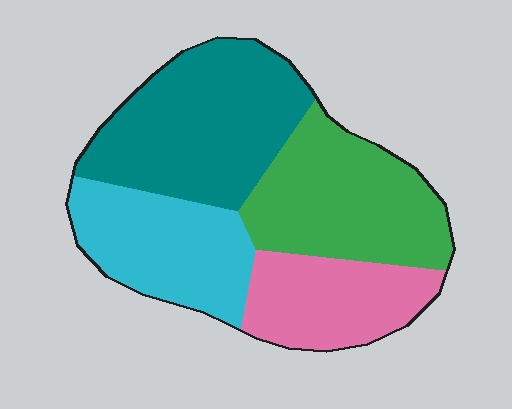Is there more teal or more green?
Teal.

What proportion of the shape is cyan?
Cyan covers roughly 20% of the shape.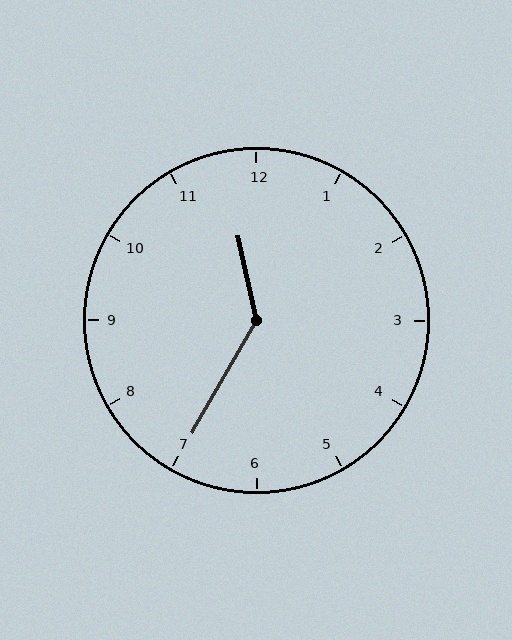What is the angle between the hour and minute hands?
Approximately 138 degrees.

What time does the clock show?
11:35.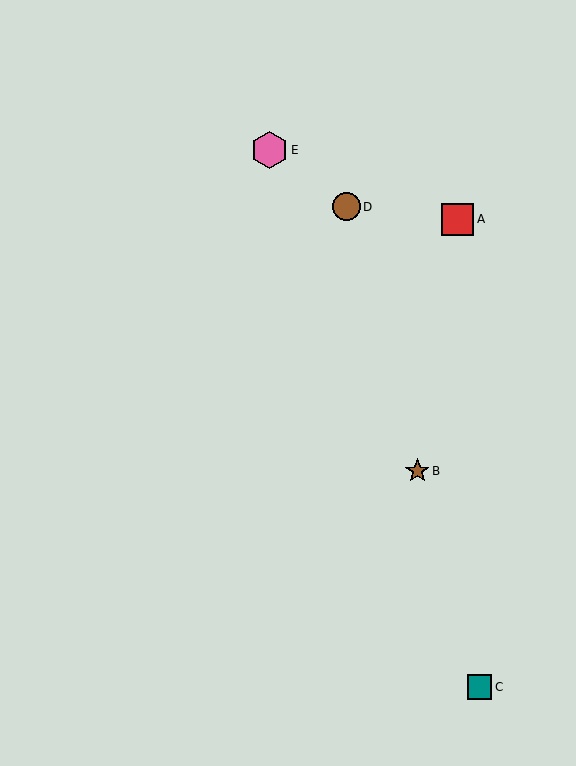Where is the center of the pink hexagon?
The center of the pink hexagon is at (269, 150).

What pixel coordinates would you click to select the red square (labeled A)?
Click at (458, 219) to select the red square A.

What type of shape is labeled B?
Shape B is a brown star.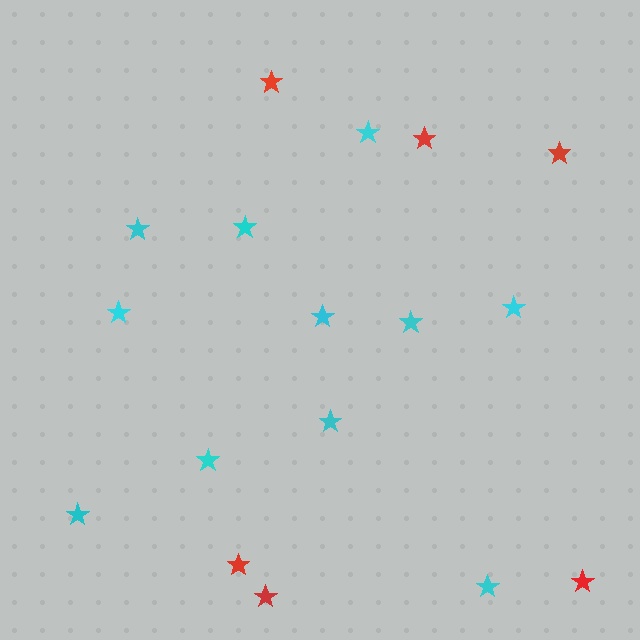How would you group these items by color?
There are 2 groups: one group of cyan stars (11) and one group of red stars (6).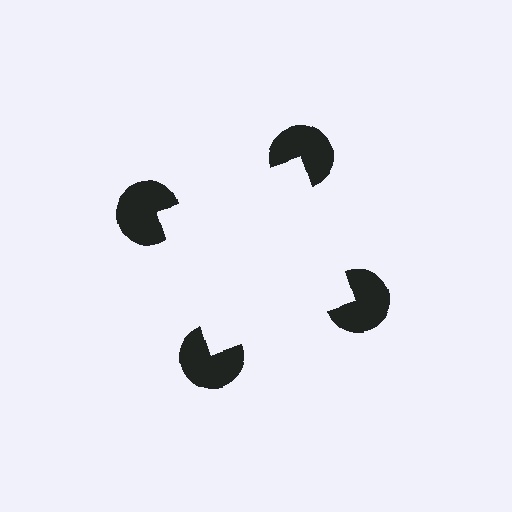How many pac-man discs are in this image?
There are 4 — one at each vertex of the illusory square.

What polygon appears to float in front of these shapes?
An illusory square — its edges are inferred from the aligned wedge cuts in the pac-man discs, not physically drawn.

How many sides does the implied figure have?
4 sides.